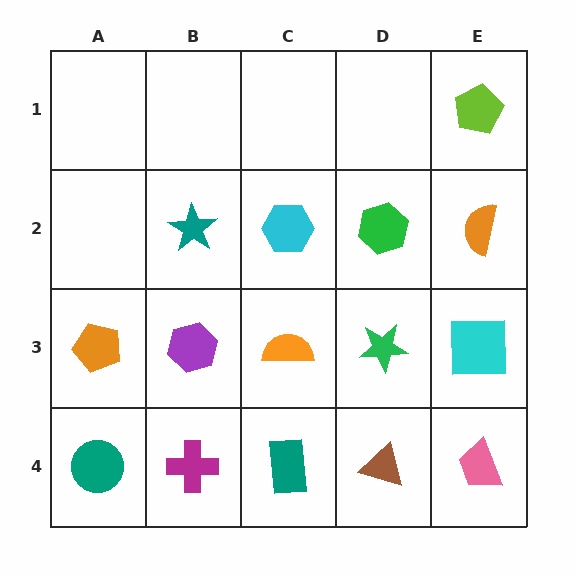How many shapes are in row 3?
5 shapes.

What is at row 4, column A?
A teal circle.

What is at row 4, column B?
A magenta cross.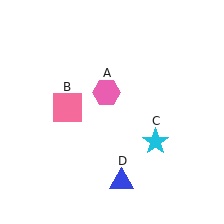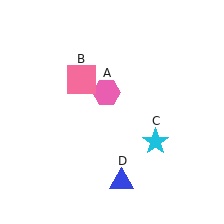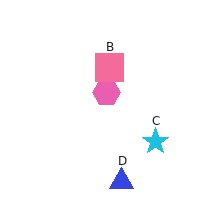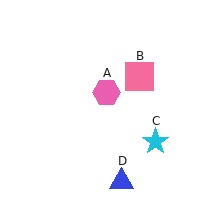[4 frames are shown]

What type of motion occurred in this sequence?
The pink square (object B) rotated clockwise around the center of the scene.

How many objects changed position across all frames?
1 object changed position: pink square (object B).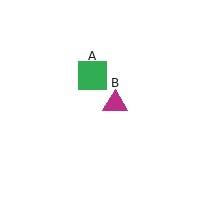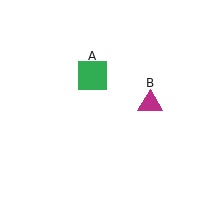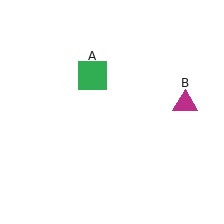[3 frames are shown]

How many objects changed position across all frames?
1 object changed position: magenta triangle (object B).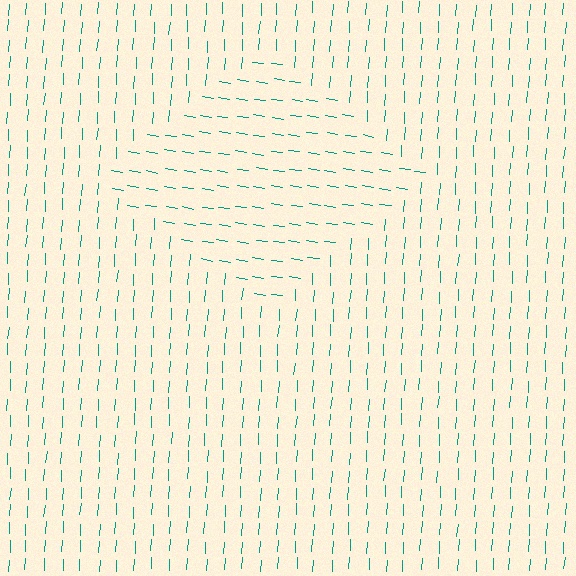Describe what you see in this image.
The image is filled with small teal line segments. A diamond region in the image has lines oriented differently from the surrounding lines, creating a visible texture boundary.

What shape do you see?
I see a diamond.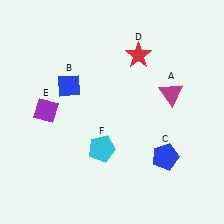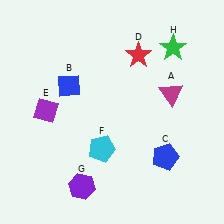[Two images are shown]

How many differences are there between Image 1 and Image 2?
There are 2 differences between the two images.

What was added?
A purple hexagon (G), a green star (H) were added in Image 2.